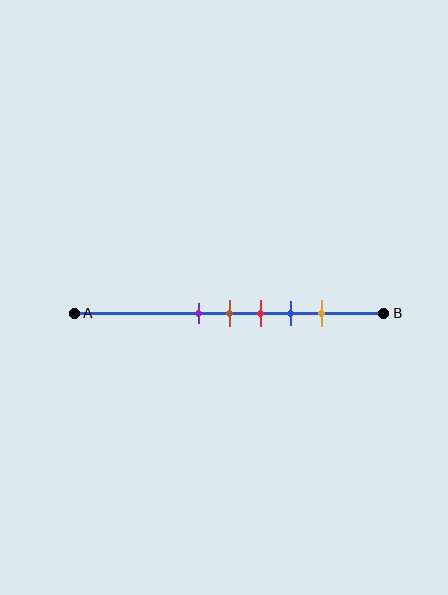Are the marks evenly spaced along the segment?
Yes, the marks are approximately evenly spaced.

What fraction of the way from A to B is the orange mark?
The orange mark is approximately 80% (0.8) of the way from A to B.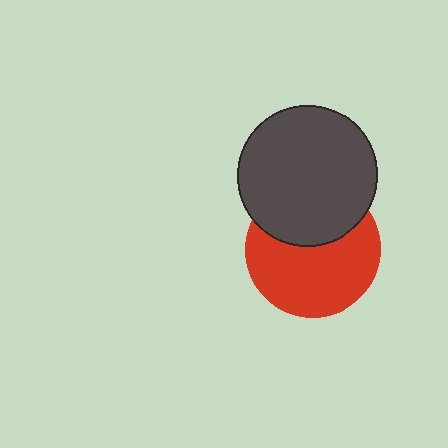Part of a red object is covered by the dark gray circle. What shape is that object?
It is a circle.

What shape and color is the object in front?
The object in front is a dark gray circle.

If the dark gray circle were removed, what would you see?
You would see the complete red circle.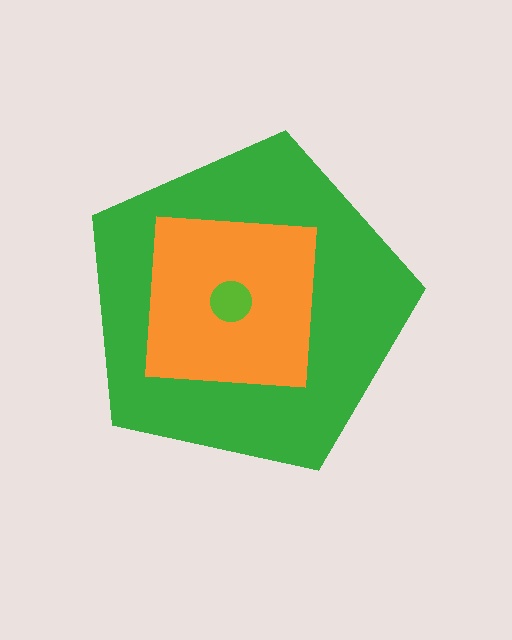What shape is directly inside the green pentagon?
The orange square.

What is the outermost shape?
The green pentagon.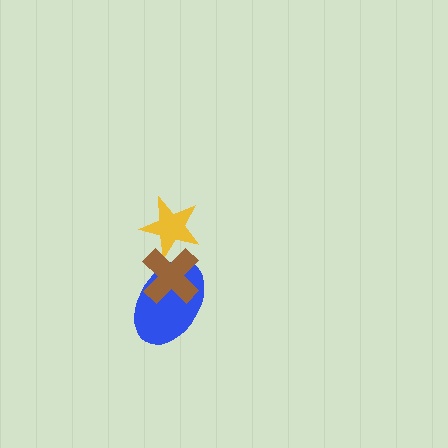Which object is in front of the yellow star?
The brown cross is in front of the yellow star.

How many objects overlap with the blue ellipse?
1 object overlaps with the blue ellipse.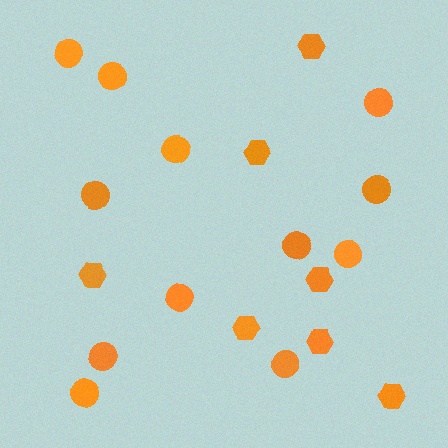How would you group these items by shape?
There are 2 groups: one group of hexagons (7) and one group of circles (12).